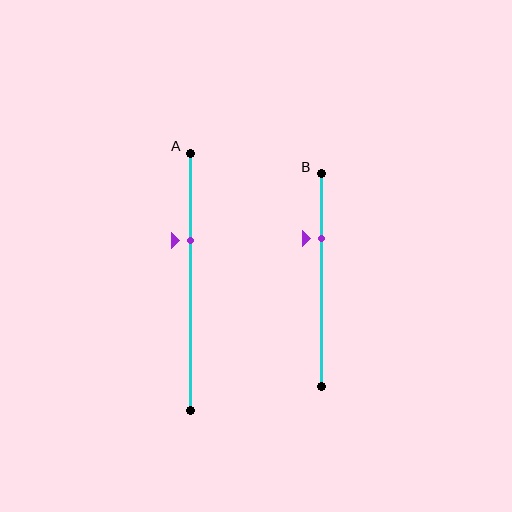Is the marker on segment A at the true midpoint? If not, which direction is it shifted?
No, the marker on segment A is shifted upward by about 16% of the segment length.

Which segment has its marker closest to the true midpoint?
Segment A has its marker closest to the true midpoint.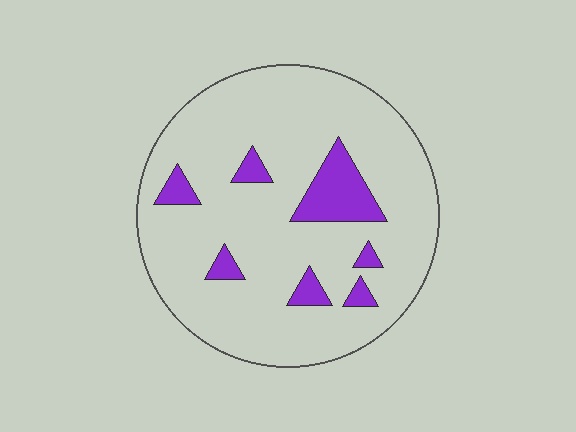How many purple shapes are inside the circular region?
7.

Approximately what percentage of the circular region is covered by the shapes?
Approximately 10%.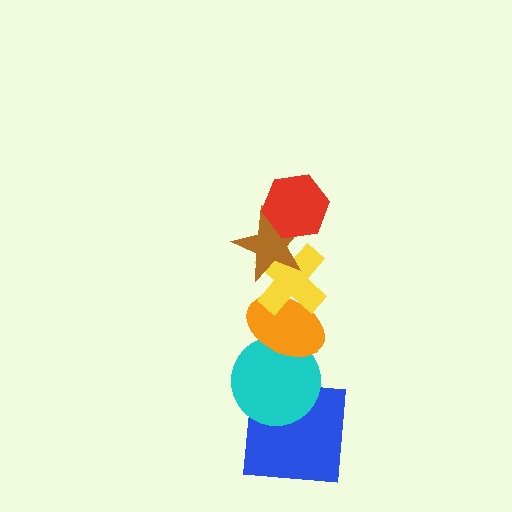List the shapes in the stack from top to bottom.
From top to bottom: the red hexagon, the brown star, the yellow cross, the orange ellipse, the cyan circle, the blue square.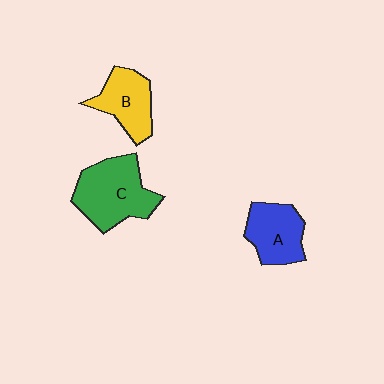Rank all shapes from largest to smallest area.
From largest to smallest: C (green), A (blue), B (yellow).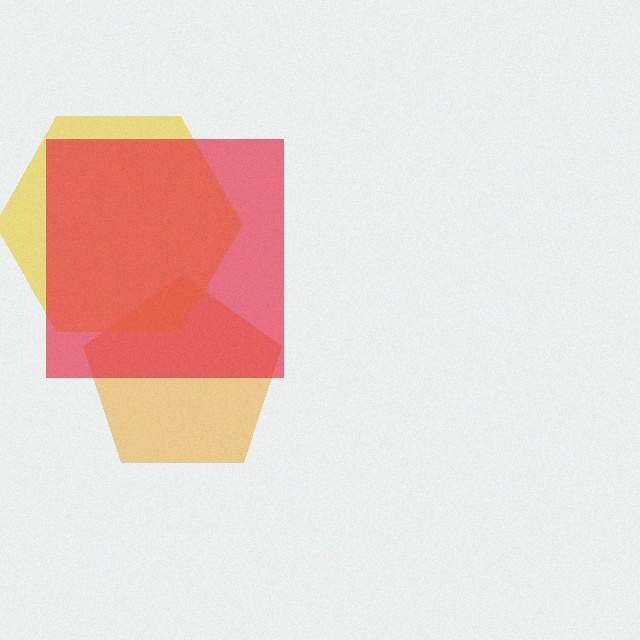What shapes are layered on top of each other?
The layered shapes are: an orange pentagon, a yellow hexagon, a red square.